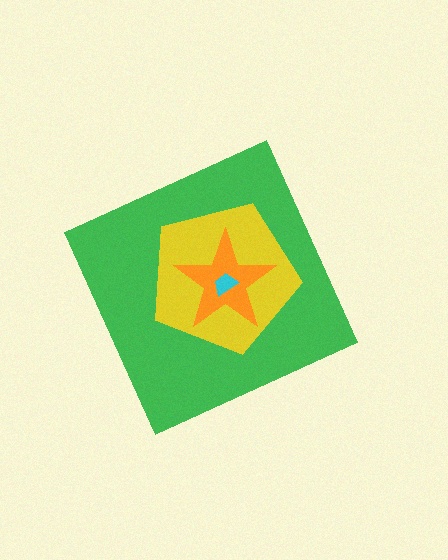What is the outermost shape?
The green diamond.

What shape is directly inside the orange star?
The cyan trapezoid.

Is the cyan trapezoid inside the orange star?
Yes.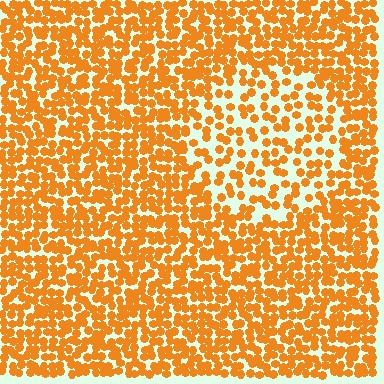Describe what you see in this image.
The image contains small orange elements arranged at two different densities. A circle-shaped region is visible where the elements are less densely packed than the surrounding area.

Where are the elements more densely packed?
The elements are more densely packed outside the circle boundary.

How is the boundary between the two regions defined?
The boundary is defined by a change in element density (approximately 1.9x ratio). All elements are the same color, size, and shape.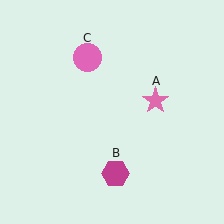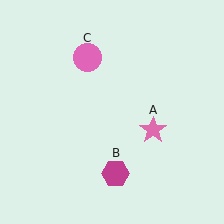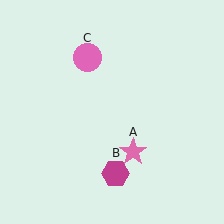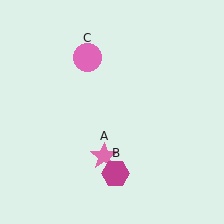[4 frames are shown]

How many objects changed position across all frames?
1 object changed position: pink star (object A).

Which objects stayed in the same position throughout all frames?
Magenta hexagon (object B) and pink circle (object C) remained stationary.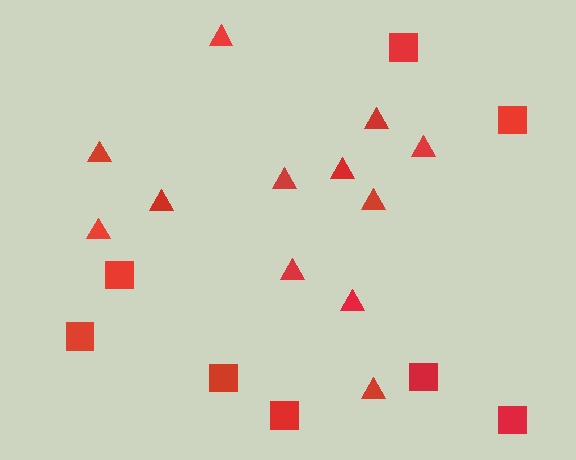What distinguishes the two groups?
There are 2 groups: one group of squares (8) and one group of triangles (12).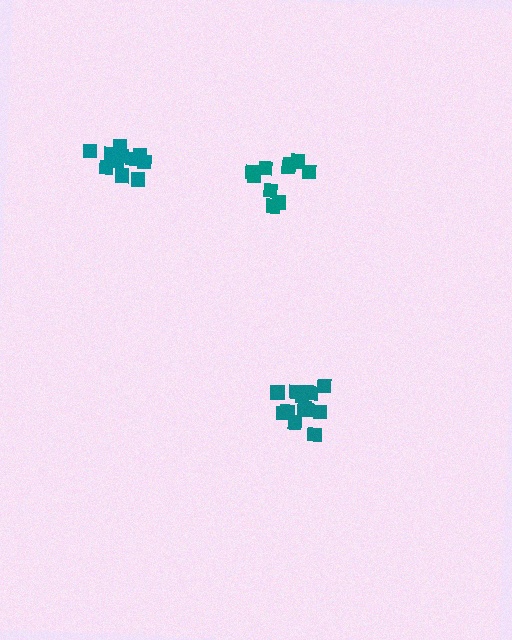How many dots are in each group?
Group 1: 10 dots, Group 2: 11 dots, Group 3: 13 dots (34 total).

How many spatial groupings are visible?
There are 3 spatial groupings.